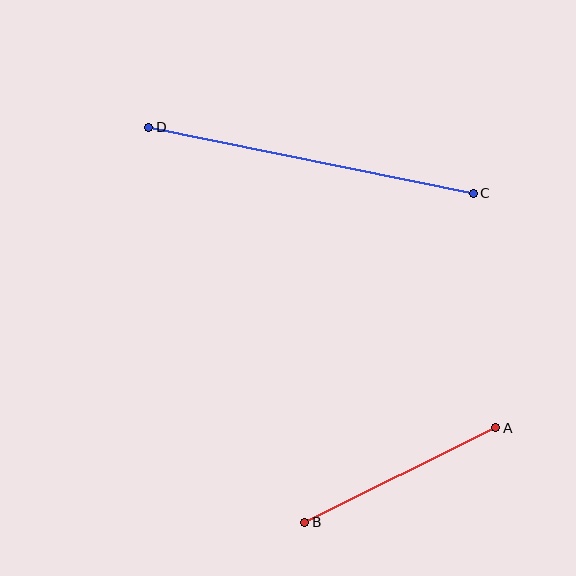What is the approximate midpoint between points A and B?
The midpoint is at approximately (400, 475) pixels.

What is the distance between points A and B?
The distance is approximately 213 pixels.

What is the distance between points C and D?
The distance is approximately 331 pixels.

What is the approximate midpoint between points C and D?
The midpoint is at approximately (311, 160) pixels.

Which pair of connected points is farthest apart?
Points C and D are farthest apart.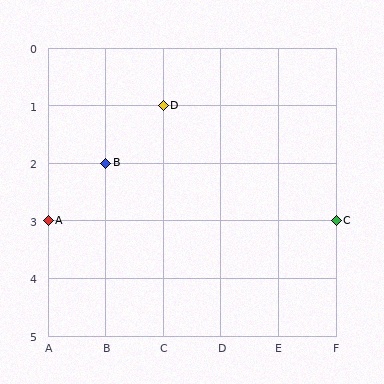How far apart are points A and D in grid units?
Points A and D are 2 columns and 2 rows apart (about 2.8 grid units diagonally).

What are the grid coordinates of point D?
Point D is at grid coordinates (C, 1).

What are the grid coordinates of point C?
Point C is at grid coordinates (F, 3).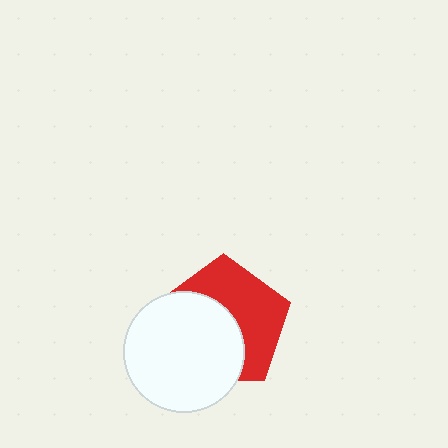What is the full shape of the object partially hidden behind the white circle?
The partially hidden object is a red pentagon.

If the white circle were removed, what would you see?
You would see the complete red pentagon.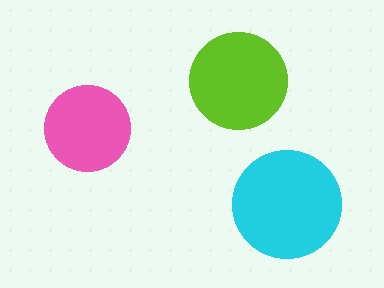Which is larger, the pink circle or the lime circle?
The lime one.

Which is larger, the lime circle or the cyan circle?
The cyan one.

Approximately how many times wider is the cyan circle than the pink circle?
About 1.5 times wider.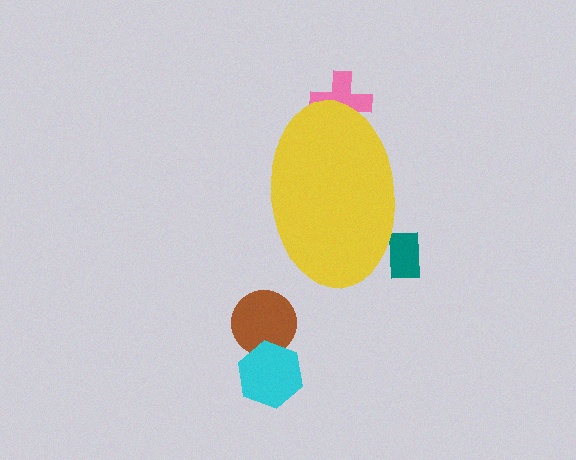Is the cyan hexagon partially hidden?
No, the cyan hexagon is fully visible.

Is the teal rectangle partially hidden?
Yes, the teal rectangle is partially hidden behind the yellow ellipse.